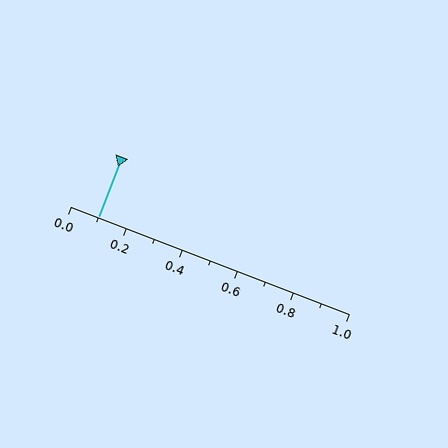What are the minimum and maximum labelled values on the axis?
The axis runs from 0.0 to 1.0.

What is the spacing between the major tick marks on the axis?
The major ticks are spaced 0.2 apart.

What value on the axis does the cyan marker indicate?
The marker indicates approximately 0.1.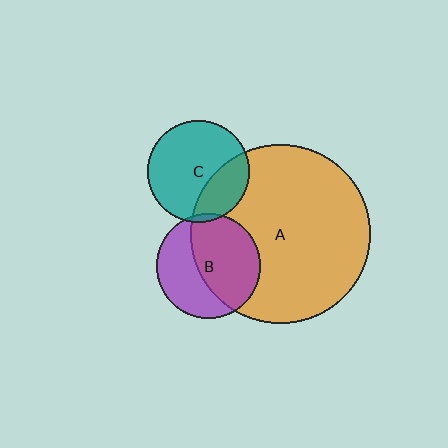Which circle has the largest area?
Circle A (orange).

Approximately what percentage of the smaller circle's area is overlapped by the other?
Approximately 30%.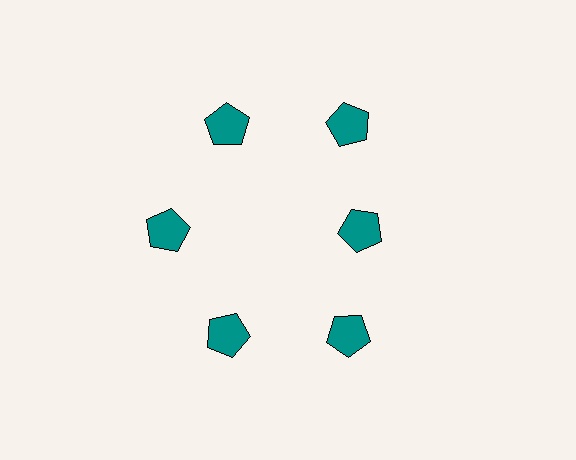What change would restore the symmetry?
The symmetry would be restored by moving it outward, back onto the ring so that all 6 pentagons sit at equal angles and equal distance from the center.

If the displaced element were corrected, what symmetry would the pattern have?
It would have 6-fold rotational symmetry — the pattern would map onto itself every 60 degrees.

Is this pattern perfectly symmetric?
No. The 6 teal pentagons are arranged in a ring, but one element near the 3 o'clock position is pulled inward toward the center, breaking the 6-fold rotational symmetry.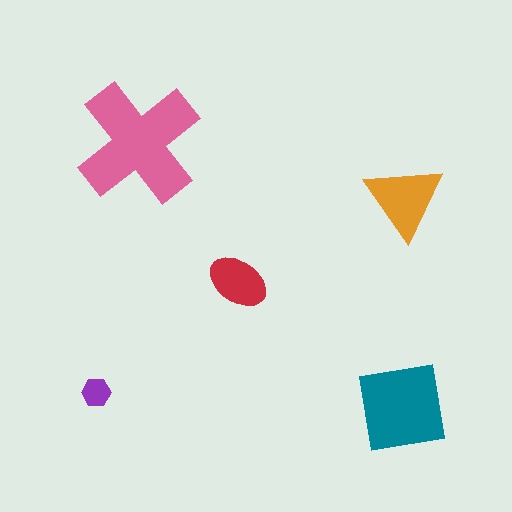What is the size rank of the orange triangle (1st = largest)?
3rd.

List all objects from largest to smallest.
The pink cross, the teal square, the orange triangle, the red ellipse, the purple hexagon.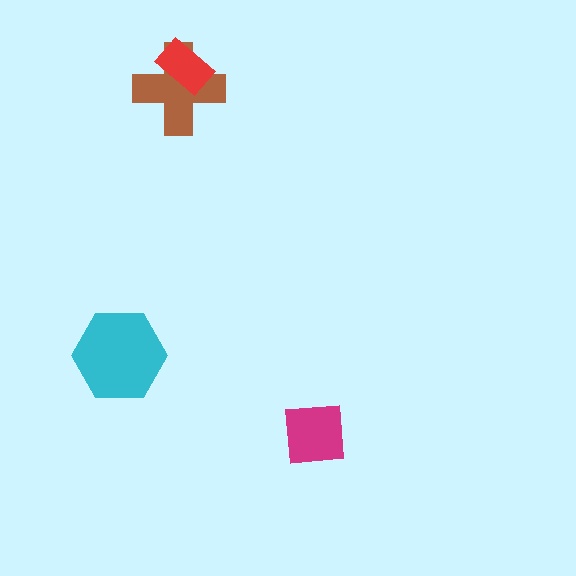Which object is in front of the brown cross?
The red rectangle is in front of the brown cross.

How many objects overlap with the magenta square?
0 objects overlap with the magenta square.